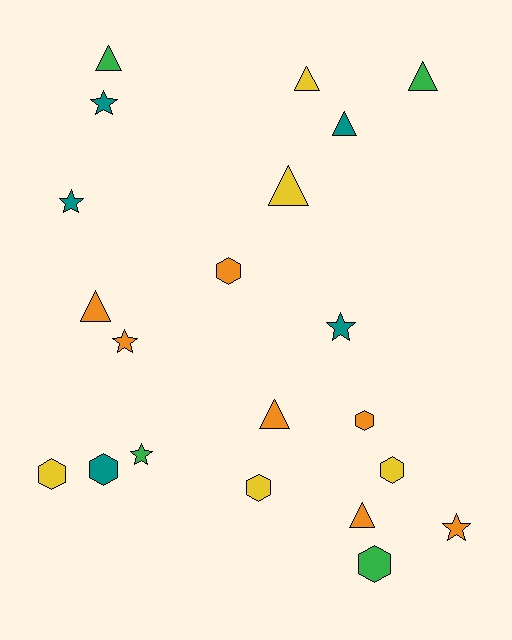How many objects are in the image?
There are 21 objects.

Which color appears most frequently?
Orange, with 7 objects.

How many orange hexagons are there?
There are 2 orange hexagons.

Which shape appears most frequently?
Triangle, with 8 objects.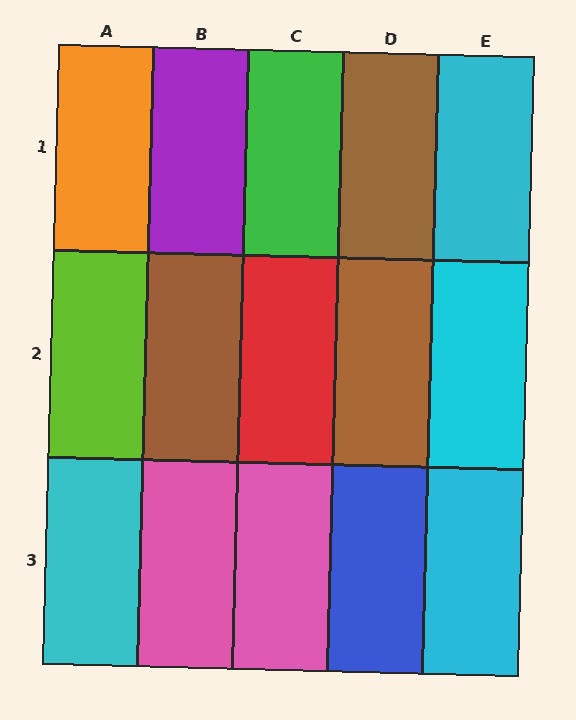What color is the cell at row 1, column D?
Brown.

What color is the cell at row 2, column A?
Lime.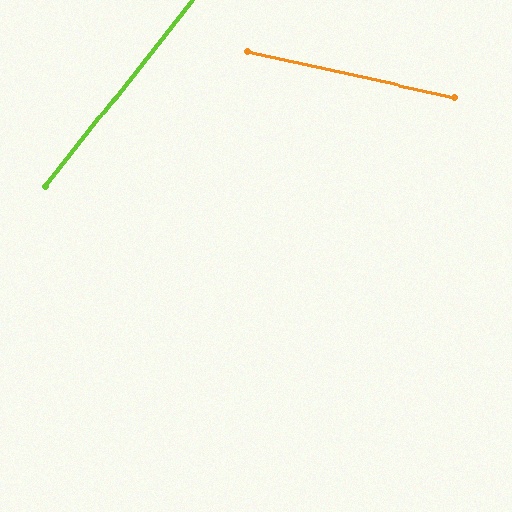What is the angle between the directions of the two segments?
Approximately 64 degrees.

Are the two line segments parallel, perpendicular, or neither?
Neither parallel nor perpendicular — they differ by about 64°.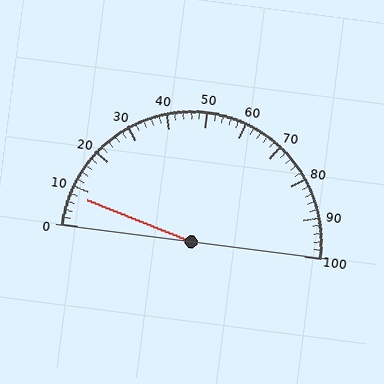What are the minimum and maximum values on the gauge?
The gauge ranges from 0 to 100.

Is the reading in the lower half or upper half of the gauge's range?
The reading is in the lower half of the range (0 to 100).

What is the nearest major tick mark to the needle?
The nearest major tick mark is 10.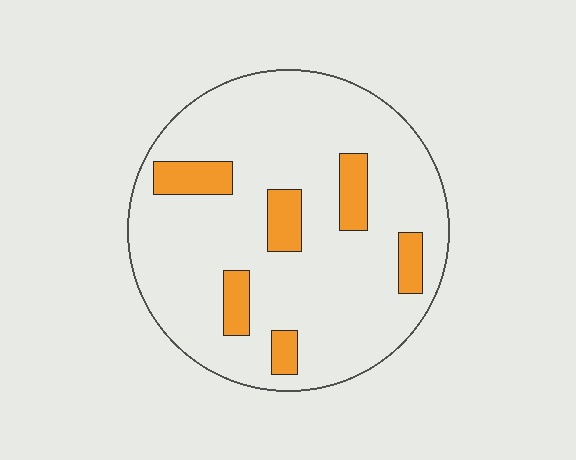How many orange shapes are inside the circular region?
6.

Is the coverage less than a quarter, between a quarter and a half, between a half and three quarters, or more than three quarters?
Less than a quarter.